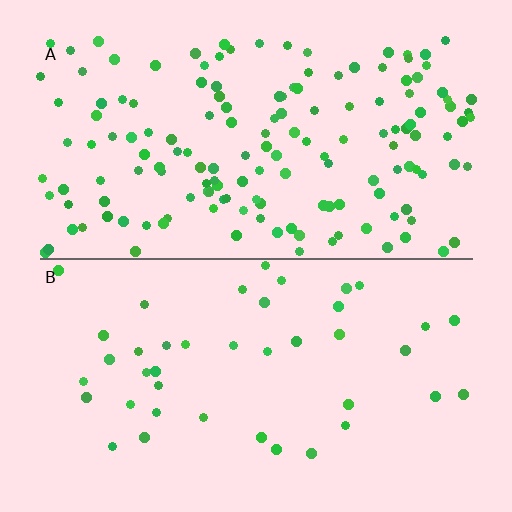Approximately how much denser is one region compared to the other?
Approximately 3.7× — region A over region B.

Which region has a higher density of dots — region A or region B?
A (the top).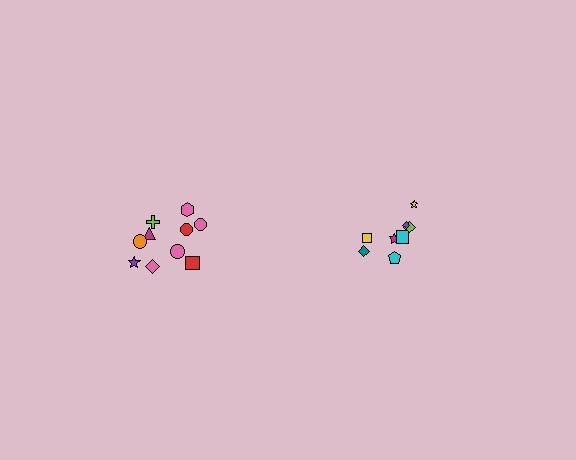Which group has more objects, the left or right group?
The left group.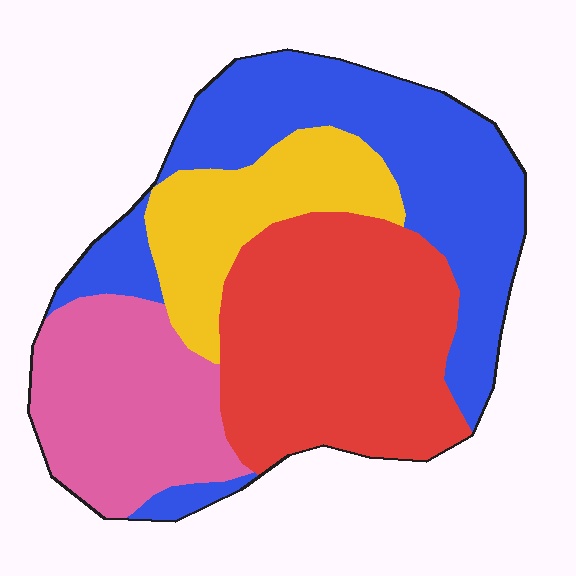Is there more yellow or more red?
Red.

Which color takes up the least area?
Yellow, at roughly 15%.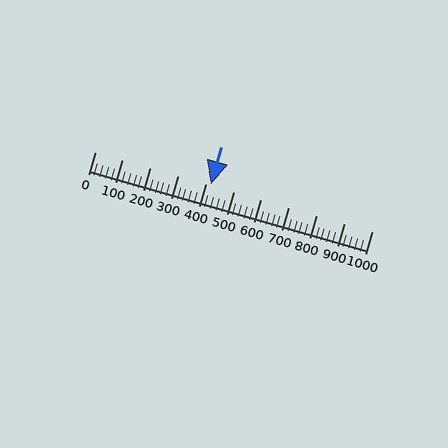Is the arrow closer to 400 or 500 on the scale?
The arrow is closer to 400.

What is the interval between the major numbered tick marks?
The major tick marks are spaced 100 units apart.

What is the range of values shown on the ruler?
The ruler shows values from 0 to 1000.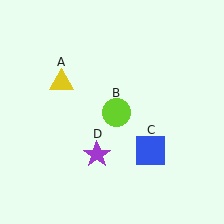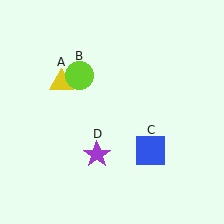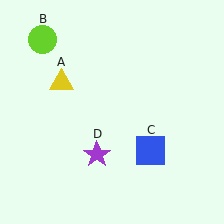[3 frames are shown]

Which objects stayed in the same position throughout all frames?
Yellow triangle (object A) and blue square (object C) and purple star (object D) remained stationary.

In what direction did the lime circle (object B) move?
The lime circle (object B) moved up and to the left.